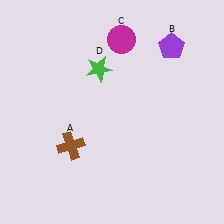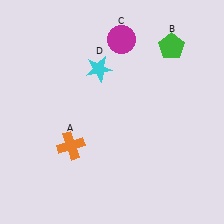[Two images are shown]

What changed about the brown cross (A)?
In Image 1, A is brown. In Image 2, it changed to orange.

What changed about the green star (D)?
In Image 1, D is green. In Image 2, it changed to cyan.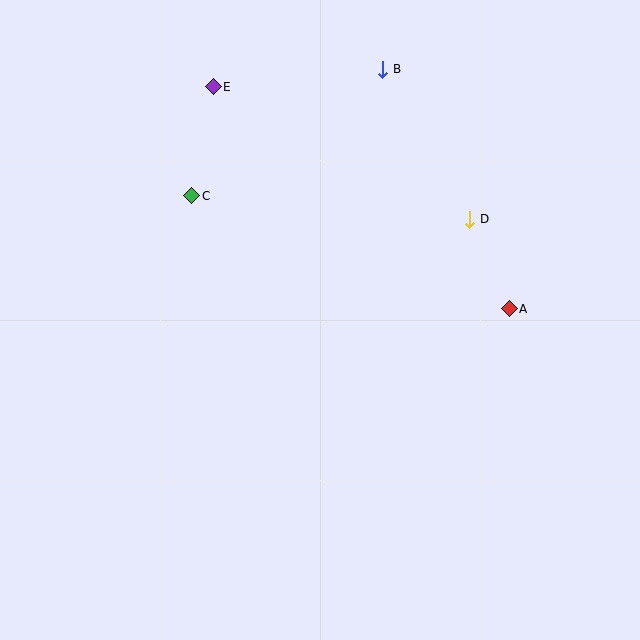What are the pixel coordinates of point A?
Point A is at (509, 309).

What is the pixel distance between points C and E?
The distance between C and E is 111 pixels.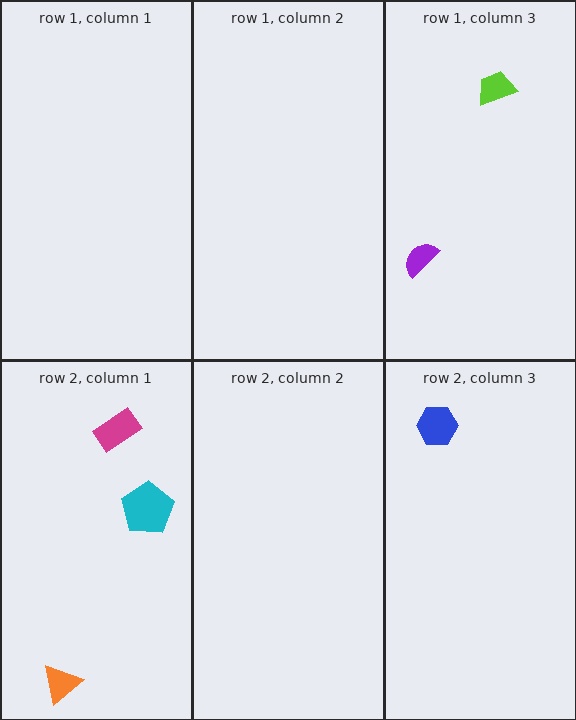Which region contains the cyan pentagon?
The row 2, column 1 region.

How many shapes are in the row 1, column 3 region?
2.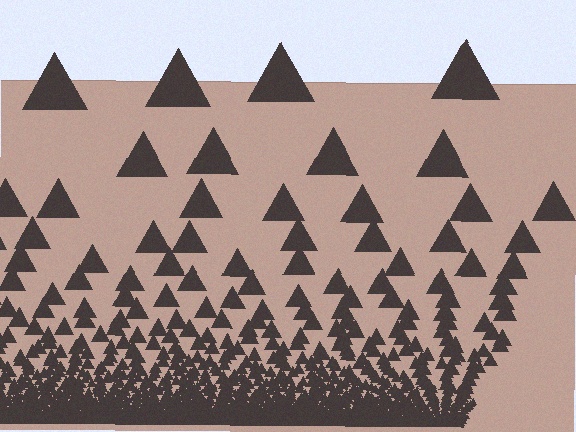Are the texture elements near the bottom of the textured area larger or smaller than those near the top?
Smaller. The gradient is inverted — elements near the bottom are smaller and denser.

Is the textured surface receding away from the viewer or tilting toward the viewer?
The surface appears to tilt toward the viewer. Texture elements get larger and sparser toward the top.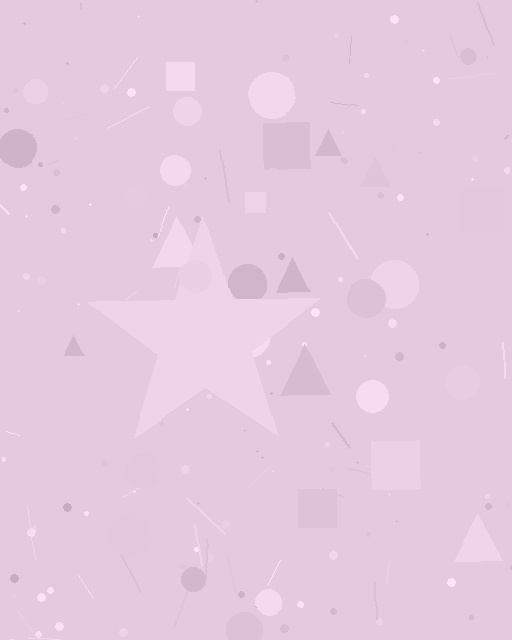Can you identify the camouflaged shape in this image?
The camouflaged shape is a star.